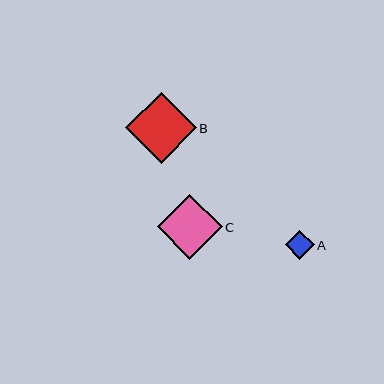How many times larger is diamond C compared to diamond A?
Diamond C is approximately 2.2 times the size of diamond A.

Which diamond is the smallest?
Diamond A is the smallest with a size of approximately 29 pixels.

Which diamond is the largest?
Diamond B is the largest with a size of approximately 71 pixels.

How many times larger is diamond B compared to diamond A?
Diamond B is approximately 2.4 times the size of diamond A.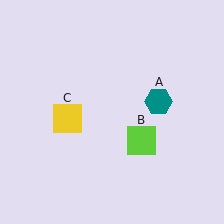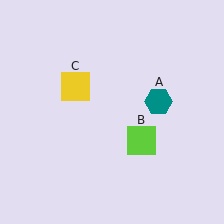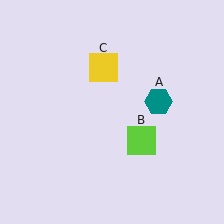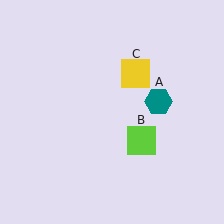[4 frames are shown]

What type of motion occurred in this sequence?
The yellow square (object C) rotated clockwise around the center of the scene.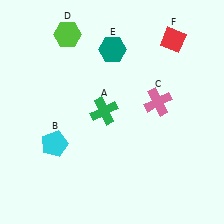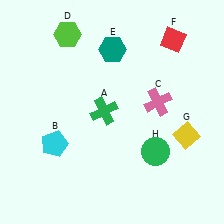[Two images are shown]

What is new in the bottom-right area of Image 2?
A yellow diamond (G) was added in the bottom-right area of Image 2.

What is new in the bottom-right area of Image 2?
A green circle (H) was added in the bottom-right area of Image 2.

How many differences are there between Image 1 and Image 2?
There are 2 differences between the two images.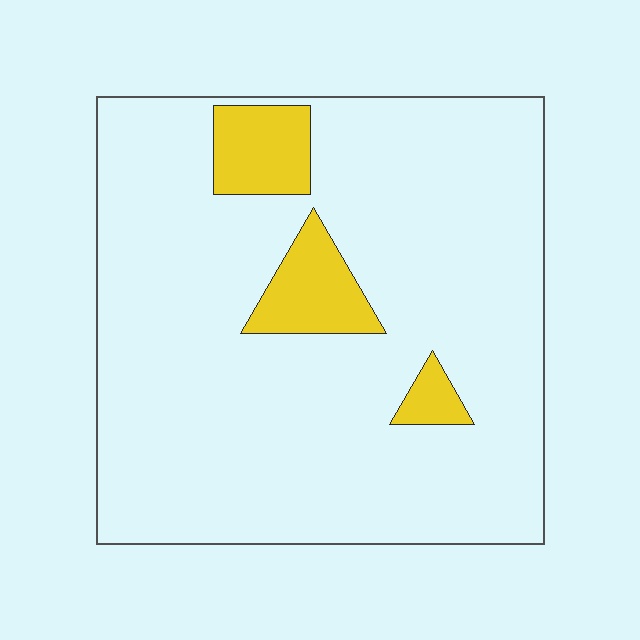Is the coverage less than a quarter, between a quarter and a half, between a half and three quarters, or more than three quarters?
Less than a quarter.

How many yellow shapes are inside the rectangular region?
3.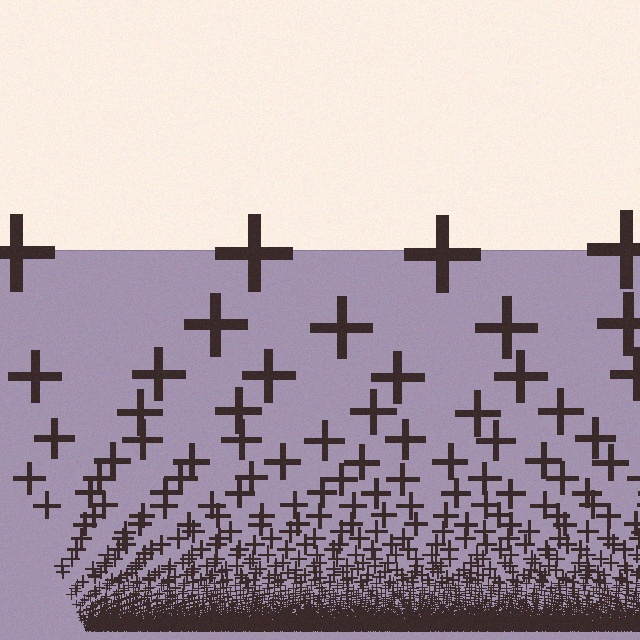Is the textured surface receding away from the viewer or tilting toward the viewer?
The surface appears to tilt toward the viewer. Texture elements get larger and sparser toward the top.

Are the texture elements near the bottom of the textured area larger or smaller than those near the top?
Smaller. The gradient is inverted — elements near the bottom are smaller and denser.